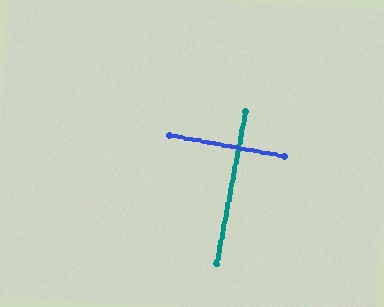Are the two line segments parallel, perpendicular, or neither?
Perpendicular — they meet at approximately 90°.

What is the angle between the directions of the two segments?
Approximately 90 degrees.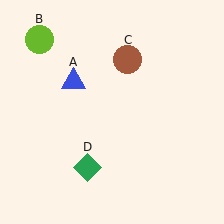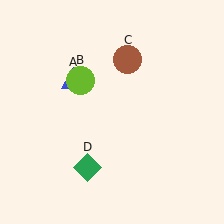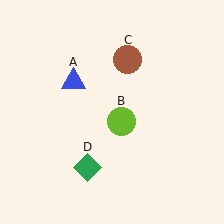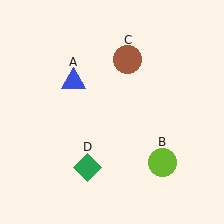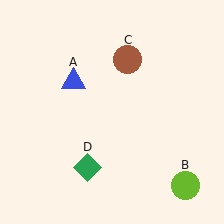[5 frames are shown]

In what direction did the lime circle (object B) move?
The lime circle (object B) moved down and to the right.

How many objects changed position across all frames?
1 object changed position: lime circle (object B).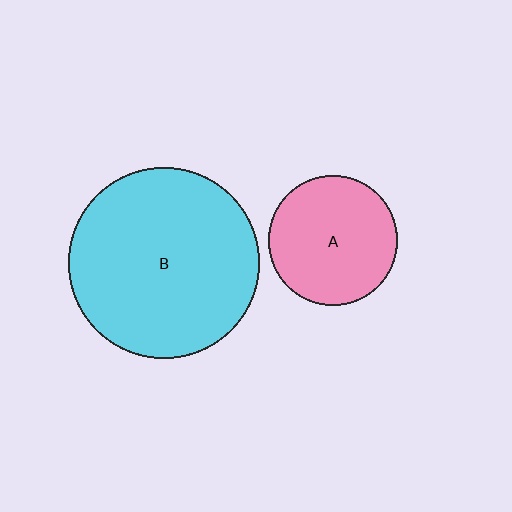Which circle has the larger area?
Circle B (cyan).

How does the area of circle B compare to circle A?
Approximately 2.2 times.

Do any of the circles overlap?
No, none of the circles overlap.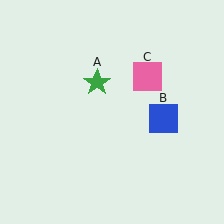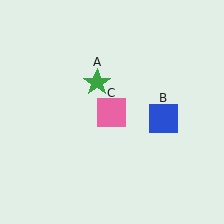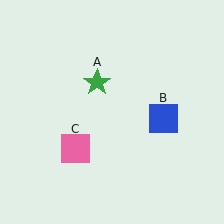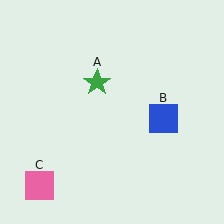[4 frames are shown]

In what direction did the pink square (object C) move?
The pink square (object C) moved down and to the left.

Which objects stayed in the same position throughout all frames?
Green star (object A) and blue square (object B) remained stationary.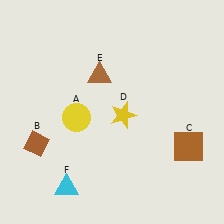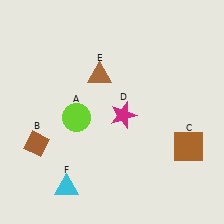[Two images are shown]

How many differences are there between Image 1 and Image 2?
There are 2 differences between the two images.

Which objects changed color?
A changed from yellow to lime. D changed from yellow to magenta.